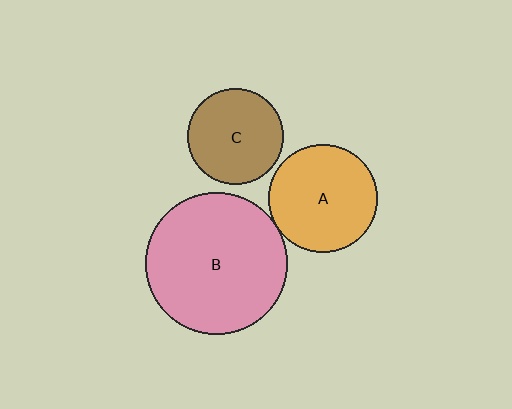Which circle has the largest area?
Circle B (pink).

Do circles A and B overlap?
Yes.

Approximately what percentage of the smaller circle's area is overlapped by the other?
Approximately 5%.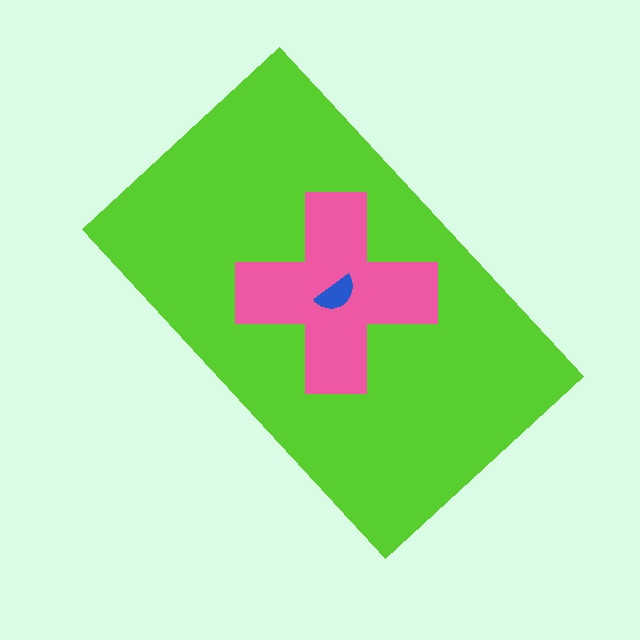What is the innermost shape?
The blue semicircle.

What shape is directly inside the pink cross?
The blue semicircle.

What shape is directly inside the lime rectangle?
The pink cross.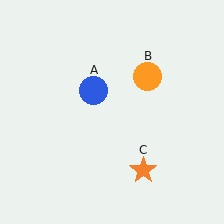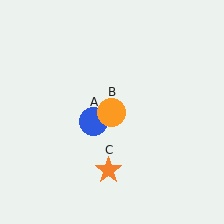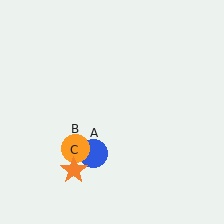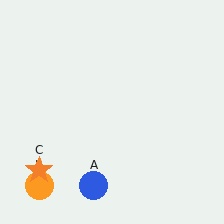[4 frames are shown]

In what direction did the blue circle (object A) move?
The blue circle (object A) moved down.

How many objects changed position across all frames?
3 objects changed position: blue circle (object A), orange circle (object B), orange star (object C).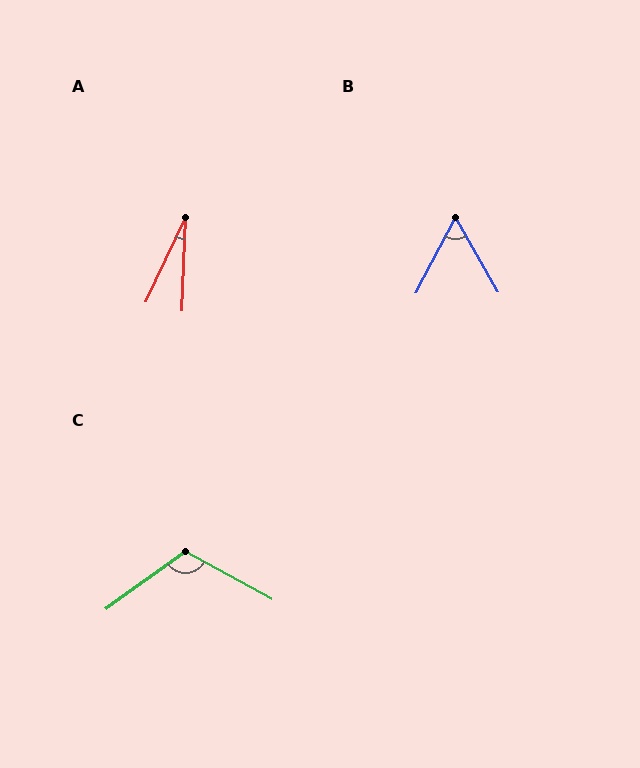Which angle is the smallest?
A, at approximately 23 degrees.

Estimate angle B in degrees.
Approximately 57 degrees.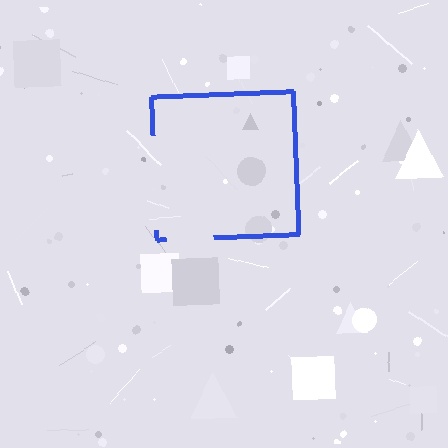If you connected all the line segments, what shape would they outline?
They would outline a square.